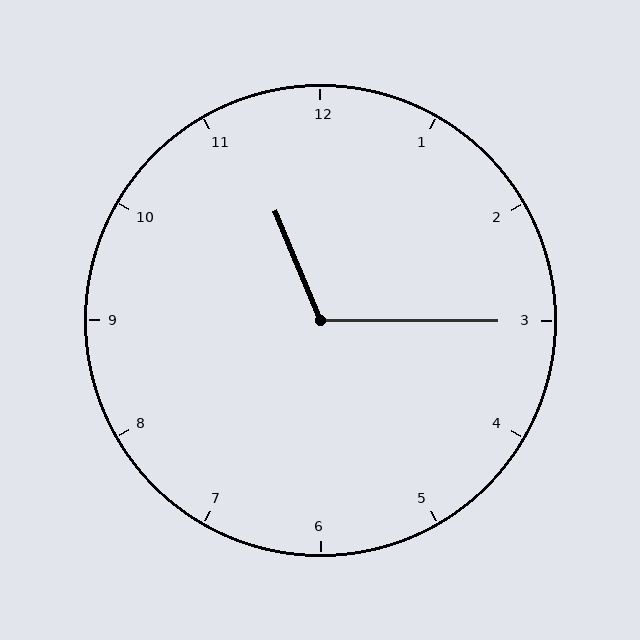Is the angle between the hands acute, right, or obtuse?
It is obtuse.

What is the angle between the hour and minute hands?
Approximately 112 degrees.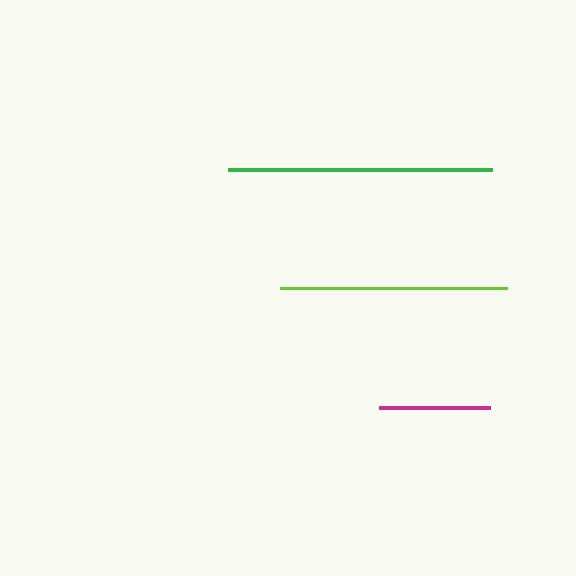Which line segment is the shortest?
The magenta line is the shortest at approximately 110 pixels.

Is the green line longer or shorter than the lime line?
The green line is longer than the lime line.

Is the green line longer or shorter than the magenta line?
The green line is longer than the magenta line.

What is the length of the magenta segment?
The magenta segment is approximately 110 pixels long.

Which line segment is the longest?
The green line is the longest at approximately 264 pixels.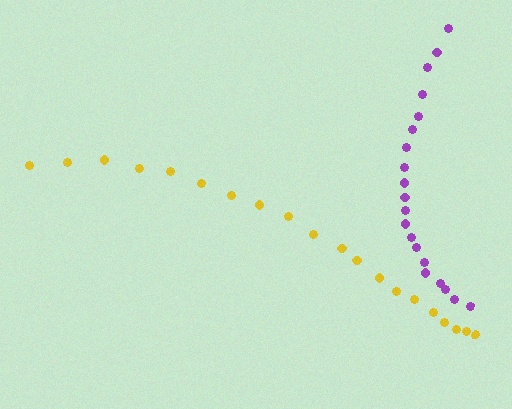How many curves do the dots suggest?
There are 2 distinct paths.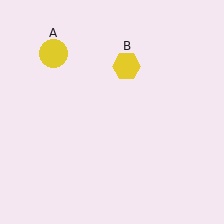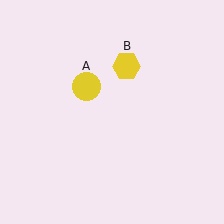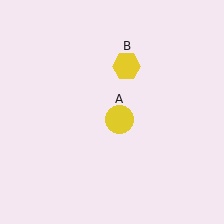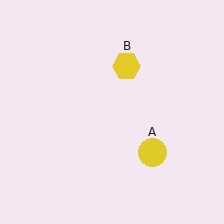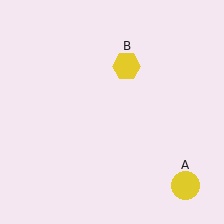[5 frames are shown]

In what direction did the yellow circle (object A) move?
The yellow circle (object A) moved down and to the right.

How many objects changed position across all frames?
1 object changed position: yellow circle (object A).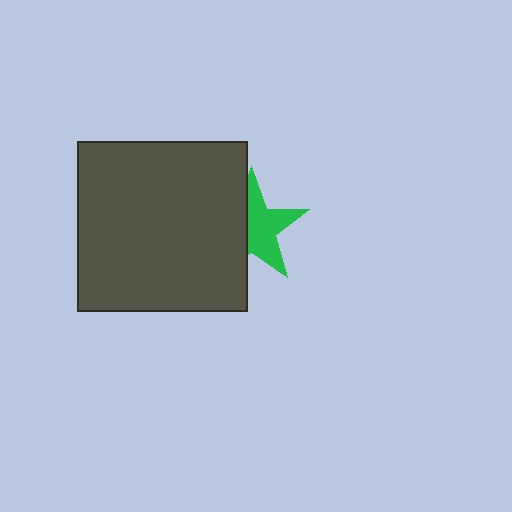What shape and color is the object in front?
The object in front is a dark gray square.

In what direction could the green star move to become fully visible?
The green star could move right. That would shift it out from behind the dark gray square entirely.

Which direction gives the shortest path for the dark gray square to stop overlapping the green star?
Moving left gives the shortest separation.